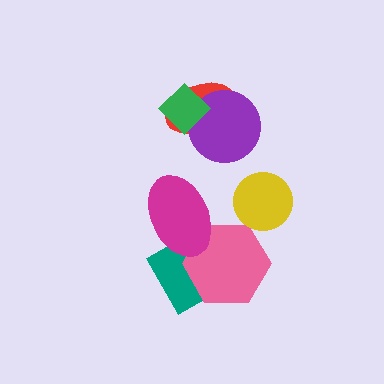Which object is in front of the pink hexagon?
The magenta ellipse is in front of the pink hexagon.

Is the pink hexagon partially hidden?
Yes, it is partially covered by another shape.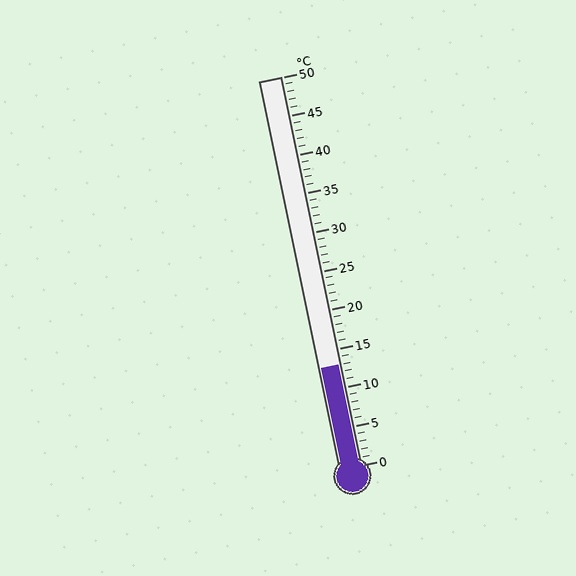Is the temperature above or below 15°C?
The temperature is below 15°C.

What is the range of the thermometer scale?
The thermometer scale ranges from 0°C to 50°C.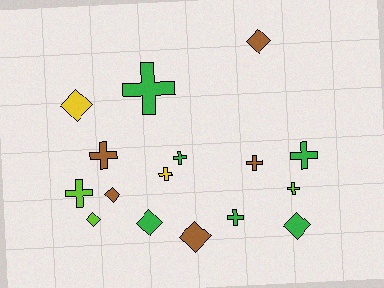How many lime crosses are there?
There are 2 lime crosses.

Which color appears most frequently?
Green, with 6 objects.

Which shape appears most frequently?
Cross, with 9 objects.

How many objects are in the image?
There are 16 objects.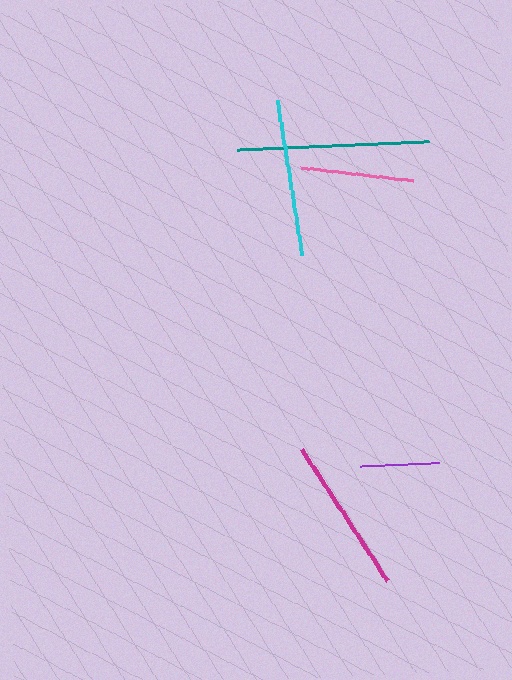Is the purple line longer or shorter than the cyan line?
The cyan line is longer than the purple line.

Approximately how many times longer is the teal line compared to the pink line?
The teal line is approximately 1.7 times the length of the pink line.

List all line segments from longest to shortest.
From longest to shortest: teal, cyan, magenta, pink, purple.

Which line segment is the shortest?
The purple line is the shortest at approximately 78 pixels.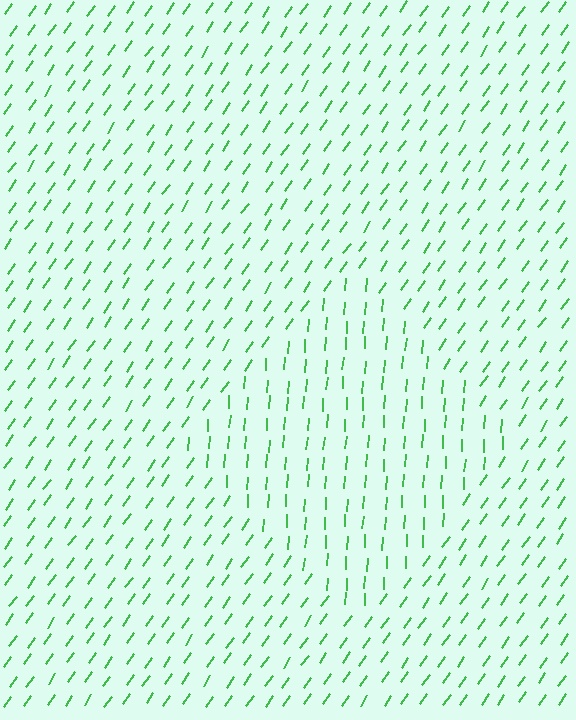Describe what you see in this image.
The image is filled with small green line segments. A diamond region in the image has lines oriented differently from the surrounding lines, creating a visible texture boundary.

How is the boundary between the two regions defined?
The boundary is defined purely by a change in line orientation (approximately 31 degrees difference). All lines are the same color and thickness.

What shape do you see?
I see a diamond.